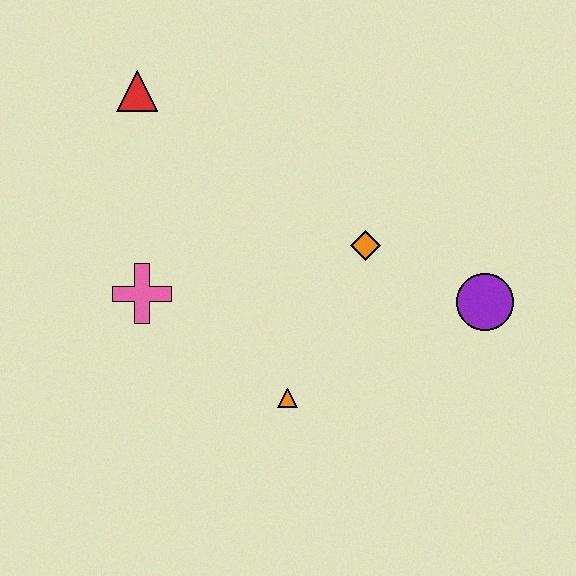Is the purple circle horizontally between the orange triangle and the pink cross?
No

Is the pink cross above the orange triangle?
Yes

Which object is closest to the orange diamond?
The purple circle is closest to the orange diamond.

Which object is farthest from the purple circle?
The red triangle is farthest from the purple circle.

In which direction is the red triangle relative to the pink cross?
The red triangle is above the pink cross.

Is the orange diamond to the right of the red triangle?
Yes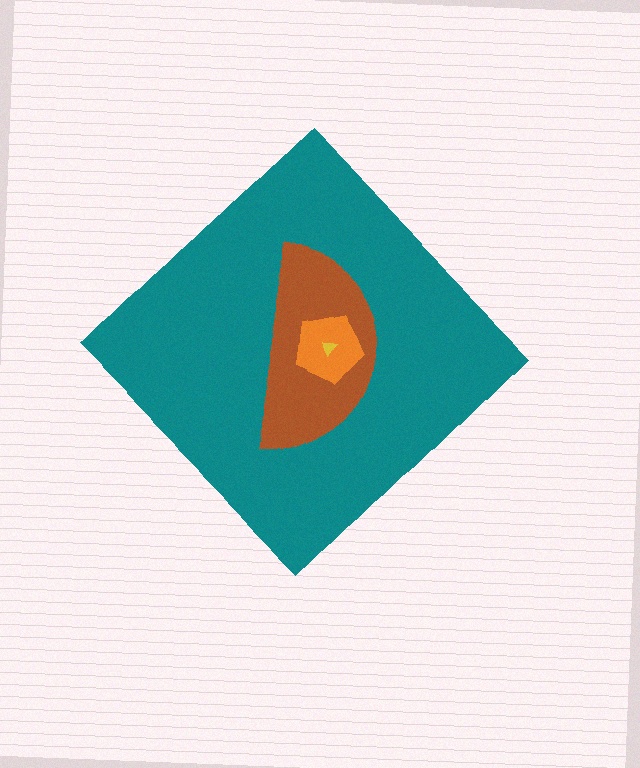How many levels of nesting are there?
4.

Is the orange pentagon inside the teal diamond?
Yes.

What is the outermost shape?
The teal diamond.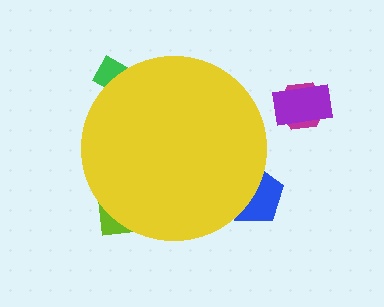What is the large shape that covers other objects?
A yellow circle.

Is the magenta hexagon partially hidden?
No, the magenta hexagon is fully visible.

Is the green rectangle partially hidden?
Yes, the green rectangle is partially hidden behind the yellow circle.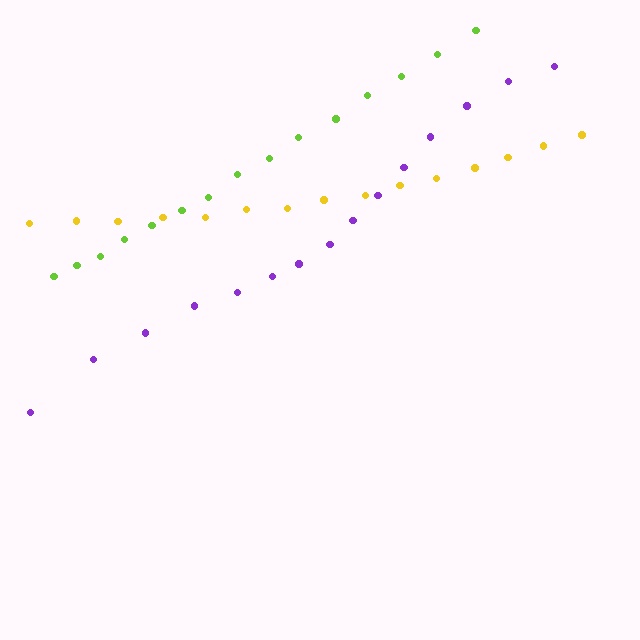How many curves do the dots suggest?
There are 3 distinct paths.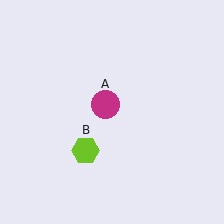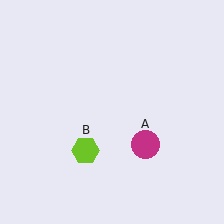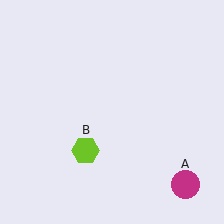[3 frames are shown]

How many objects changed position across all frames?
1 object changed position: magenta circle (object A).